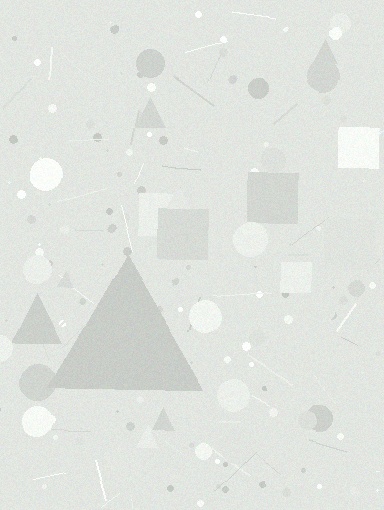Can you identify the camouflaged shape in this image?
The camouflaged shape is a triangle.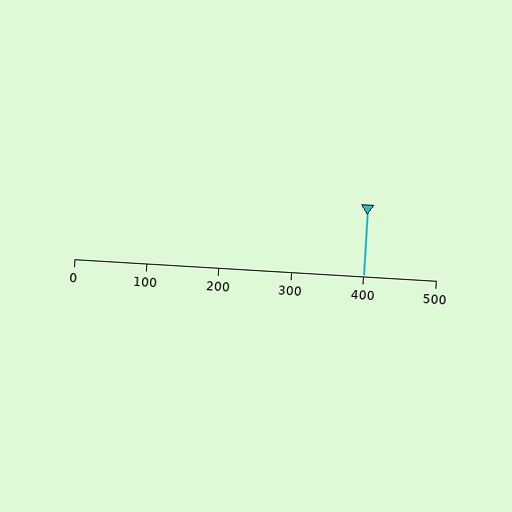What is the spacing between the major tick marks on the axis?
The major ticks are spaced 100 apart.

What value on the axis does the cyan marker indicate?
The marker indicates approximately 400.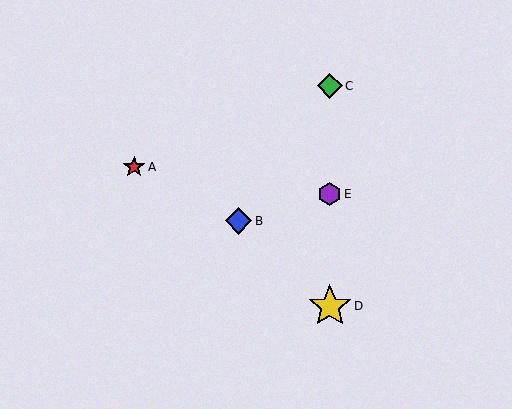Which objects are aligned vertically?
Objects C, D, E are aligned vertically.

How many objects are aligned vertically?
3 objects (C, D, E) are aligned vertically.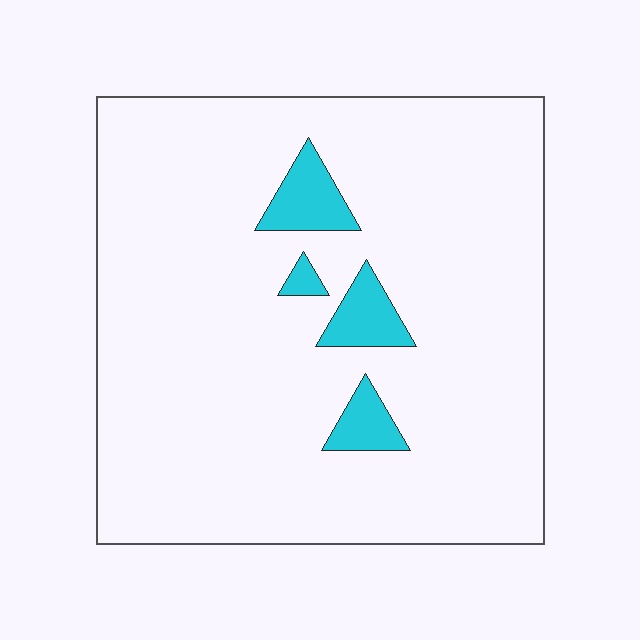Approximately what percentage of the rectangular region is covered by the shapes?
Approximately 5%.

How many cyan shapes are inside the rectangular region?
4.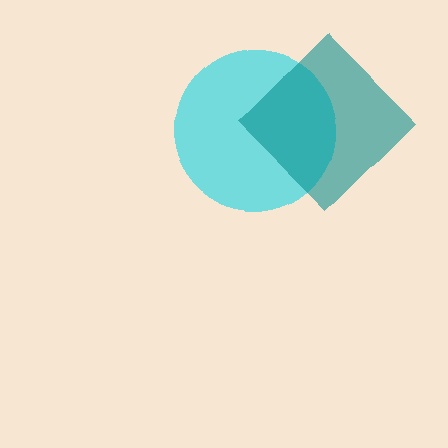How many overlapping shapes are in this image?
There are 2 overlapping shapes in the image.